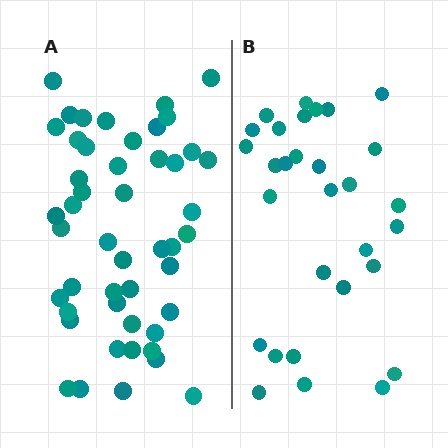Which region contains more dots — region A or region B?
Region A (the left region) has more dots.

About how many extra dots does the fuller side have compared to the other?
Region A has approximately 20 more dots than region B.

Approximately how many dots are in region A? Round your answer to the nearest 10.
About 50 dots. (The exact count is 48, which rounds to 50.)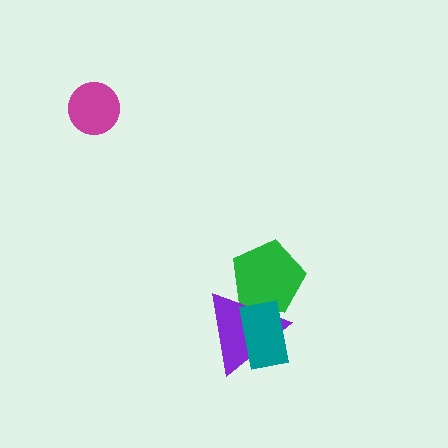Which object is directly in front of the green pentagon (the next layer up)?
The purple triangle is directly in front of the green pentagon.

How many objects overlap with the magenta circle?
0 objects overlap with the magenta circle.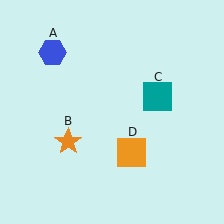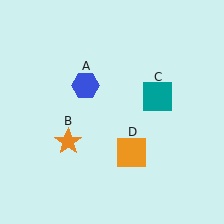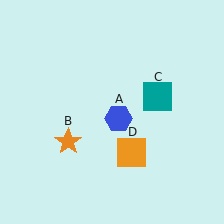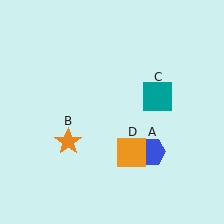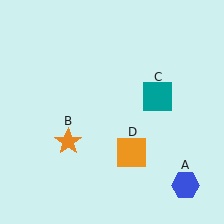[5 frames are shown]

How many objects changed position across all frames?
1 object changed position: blue hexagon (object A).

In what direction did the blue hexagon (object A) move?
The blue hexagon (object A) moved down and to the right.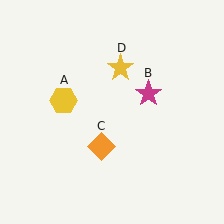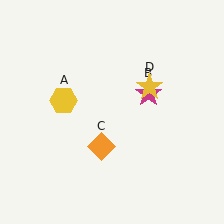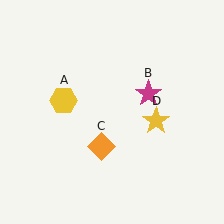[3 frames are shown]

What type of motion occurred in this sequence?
The yellow star (object D) rotated clockwise around the center of the scene.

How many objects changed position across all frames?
1 object changed position: yellow star (object D).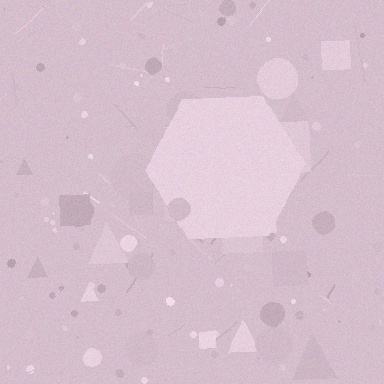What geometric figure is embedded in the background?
A hexagon is embedded in the background.